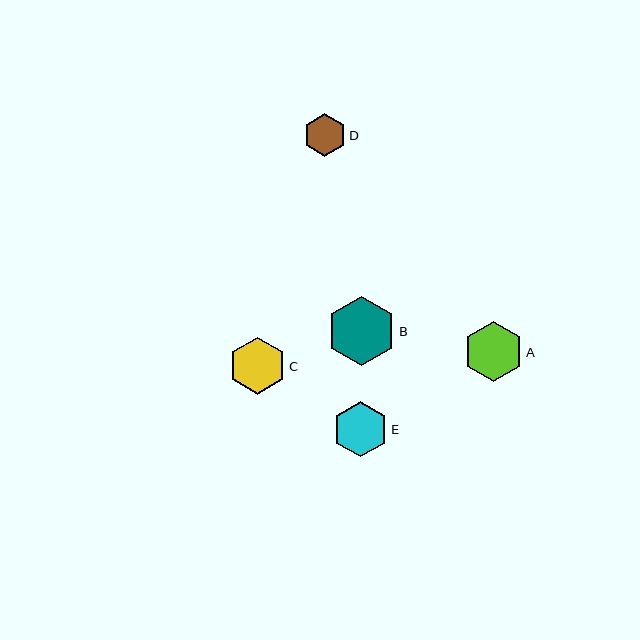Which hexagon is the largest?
Hexagon B is the largest with a size of approximately 70 pixels.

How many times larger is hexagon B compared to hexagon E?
Hexagon B is approximately 1.2 times the size of hexagon E.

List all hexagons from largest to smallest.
From largest to smallest: B, A, C, E, D.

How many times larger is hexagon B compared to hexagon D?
Hexagon B is approximately 1.6 times the size of hexagon D.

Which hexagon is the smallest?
Hexagon D is the smallest with a size of approximately 43 pixels.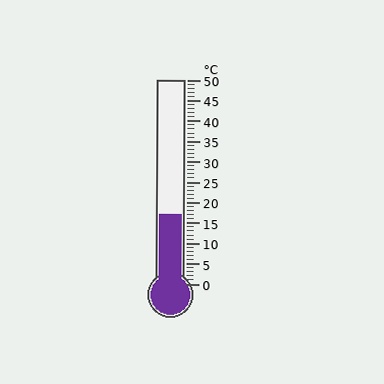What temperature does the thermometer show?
The thermometer shows approximately 17°C.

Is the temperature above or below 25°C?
The temperature is below 25°C.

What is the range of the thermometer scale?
The thermometer scale ranges from 0°C to 50°C.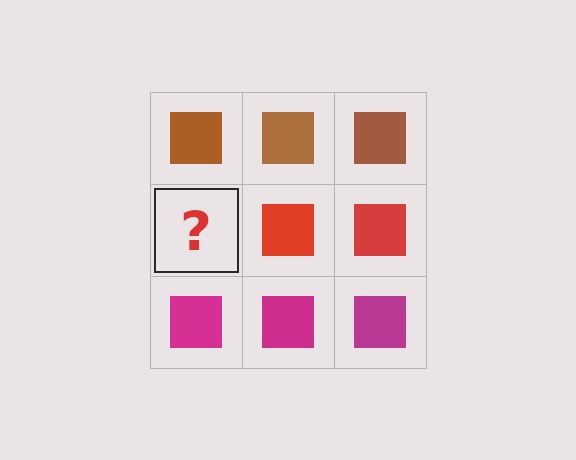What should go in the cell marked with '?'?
The missing cell should contain a red square.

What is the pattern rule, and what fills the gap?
The rule is that each row has a consistent color. The gap should be filled with a red square.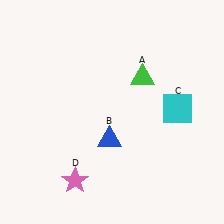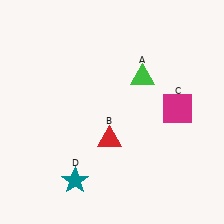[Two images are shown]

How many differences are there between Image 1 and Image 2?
There are 3 differences between the two images.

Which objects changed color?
B changed from blue to red. C changed from cyan to magenta. D changed from pink to teal.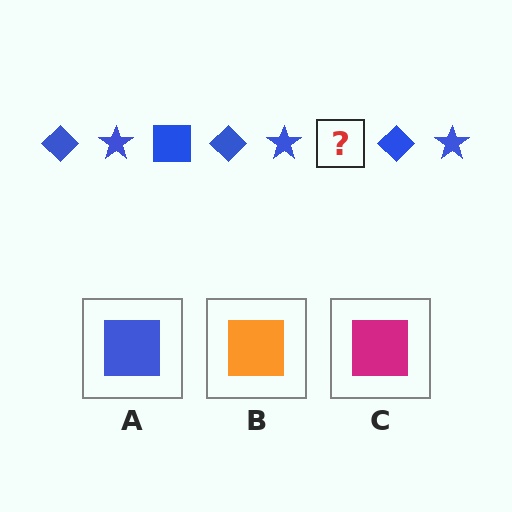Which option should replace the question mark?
Option A.